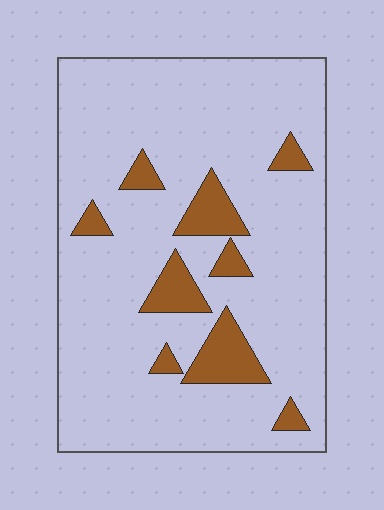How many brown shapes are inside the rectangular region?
9.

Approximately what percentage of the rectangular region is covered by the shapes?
Approximately 15%.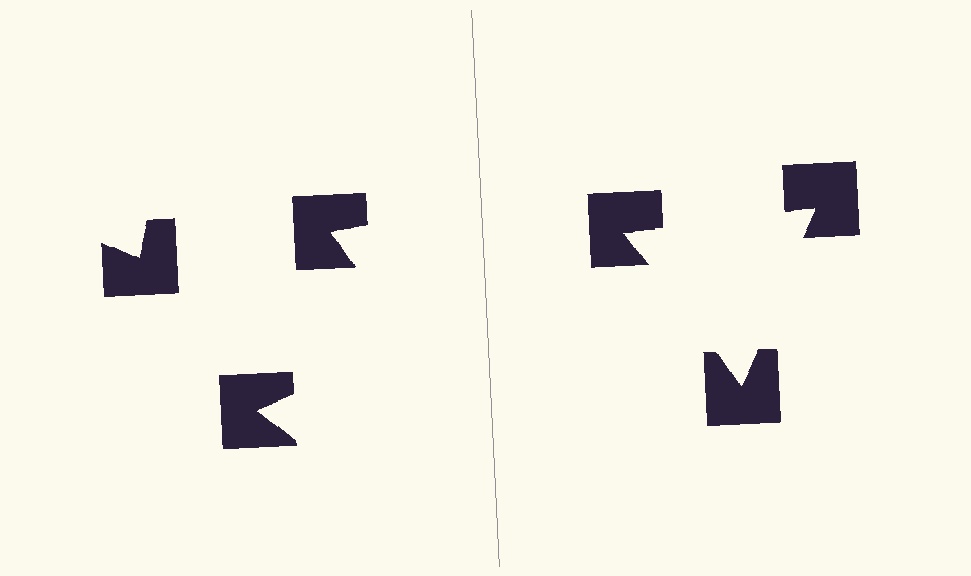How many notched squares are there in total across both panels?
6 — 3 on each side.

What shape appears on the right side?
An illusory triangle.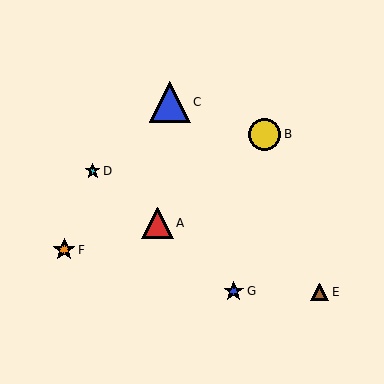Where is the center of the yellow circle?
The center of the yellow circle is at (265, 134).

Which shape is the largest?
The blue triangle (labeled C) is the largest.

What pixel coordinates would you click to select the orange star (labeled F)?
Click at (64, 250) to select the orange star F.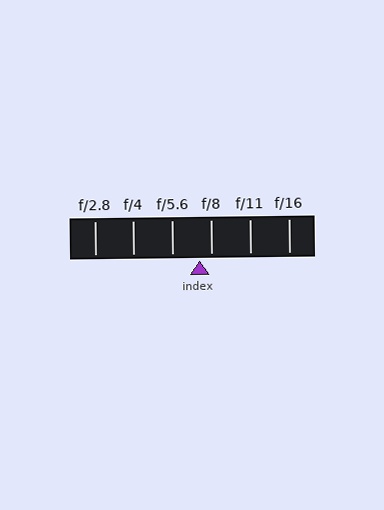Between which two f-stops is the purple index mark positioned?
The index mark is between f/5.6 and f/8.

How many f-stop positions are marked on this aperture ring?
There are 6 f-stop positions marked.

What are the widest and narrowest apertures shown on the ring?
The widest aperture shown is f/2.8 and the narrowest is f/16.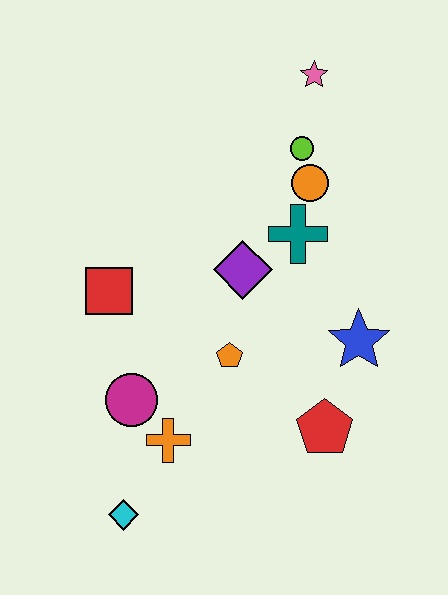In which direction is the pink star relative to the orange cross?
The pink star is above the orange cross.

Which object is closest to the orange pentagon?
The purple diamond is closest to the orange pentagon.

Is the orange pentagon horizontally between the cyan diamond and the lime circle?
Yes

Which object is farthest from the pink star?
The cyan diamond is farthest from the pink star.